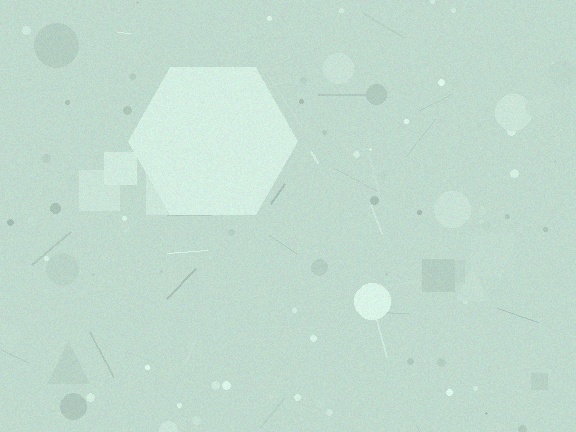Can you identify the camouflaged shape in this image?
The camouflaged shape is a hexagon.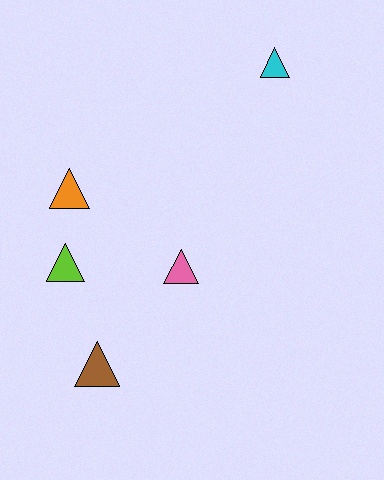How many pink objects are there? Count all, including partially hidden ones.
There is 1 pink object.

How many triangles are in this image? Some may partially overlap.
There are 5 triangles.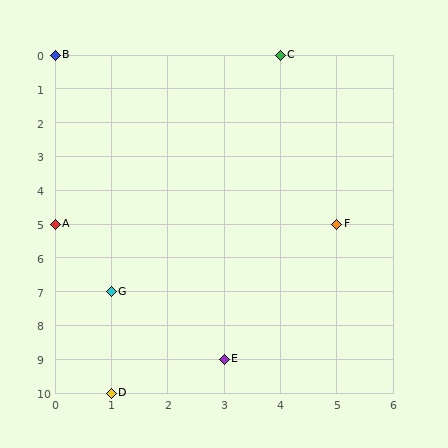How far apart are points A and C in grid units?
Points A and C are 4 columns and 5 rows apart (about 6.4 grid units diagonally).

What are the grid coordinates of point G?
Point G is at grid coordinates (1, 7).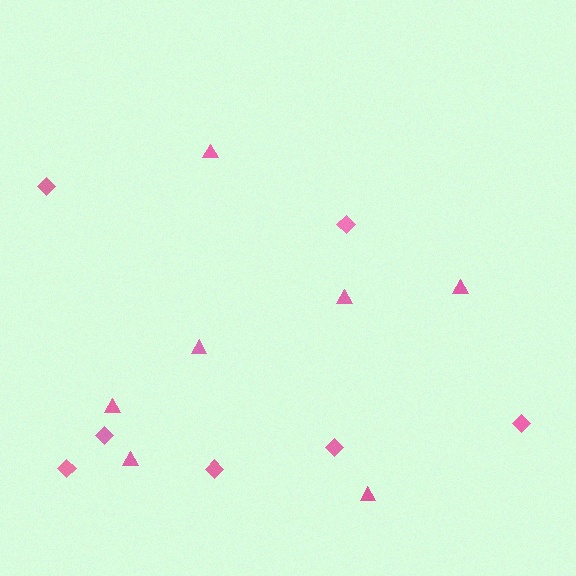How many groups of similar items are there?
There are 2 groups: one group of triangles (7) and one group of diamonds (7).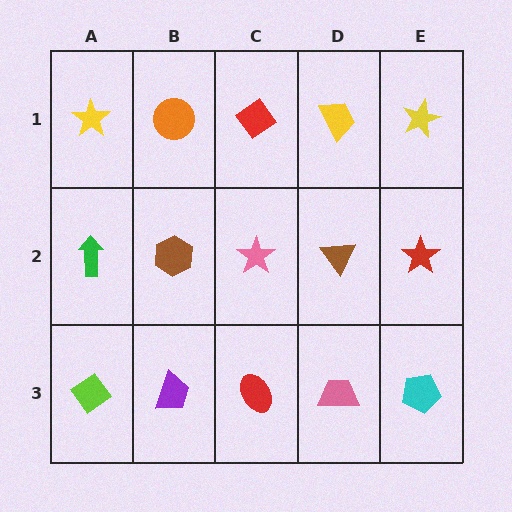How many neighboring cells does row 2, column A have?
3.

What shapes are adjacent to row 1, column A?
A green arrow (row 2, column A), an orange circle (row 1, column B).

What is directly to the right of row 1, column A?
An orange circle.